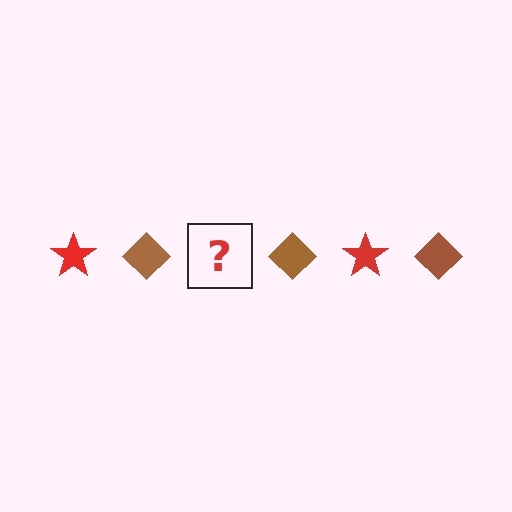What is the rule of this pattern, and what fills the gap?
The rule is that the pattern alternates between red star and brown diamond. The gap should be filled with a red star.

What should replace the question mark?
The question mark should be replaced with a red star.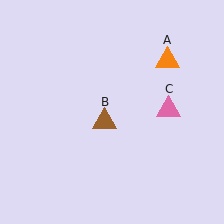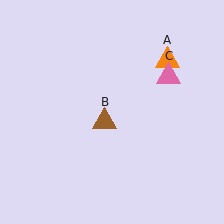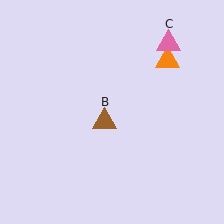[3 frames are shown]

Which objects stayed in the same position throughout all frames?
Orange triangle (object A) and brown triangle (object B) remained stationary.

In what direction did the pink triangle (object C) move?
The pink triangle (object C) moved up.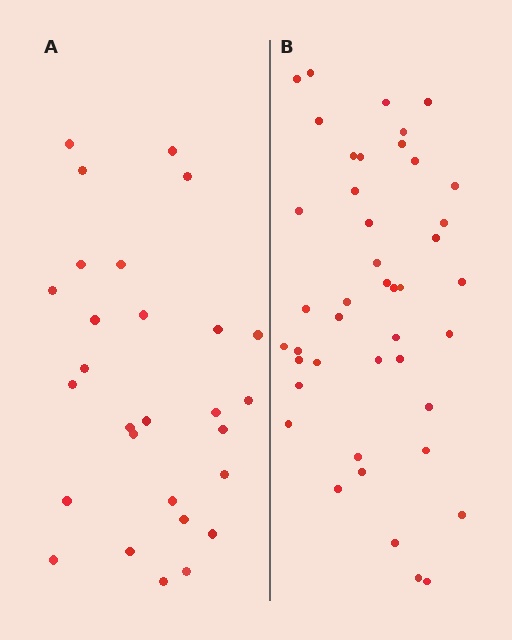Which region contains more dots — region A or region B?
Region B (the right region) has more dots.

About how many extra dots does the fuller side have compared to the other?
Region B has approximately 15 more dots than region A.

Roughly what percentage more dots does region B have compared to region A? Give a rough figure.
About 55% more.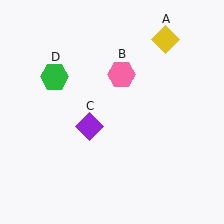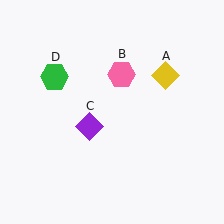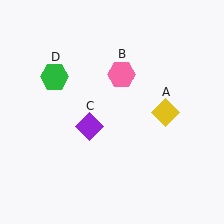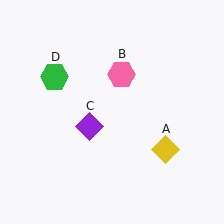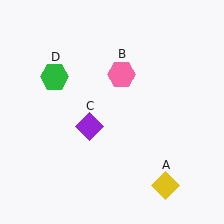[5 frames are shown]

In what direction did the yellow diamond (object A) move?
The yellow diamond (object A) moved down.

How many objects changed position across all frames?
1 object changed position: yellow diamond (object A).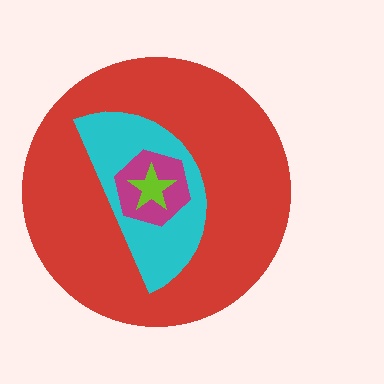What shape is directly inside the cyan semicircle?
The magenta hexagon.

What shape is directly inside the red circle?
The cyan semicircle.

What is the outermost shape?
The red circle.